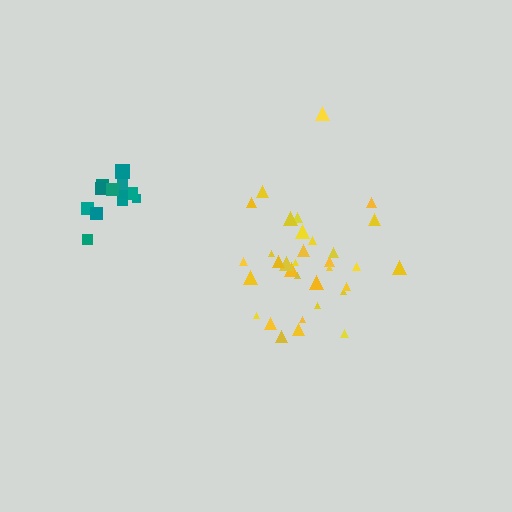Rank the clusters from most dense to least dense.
teal, yellow.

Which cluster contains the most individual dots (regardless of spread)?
Yellow (34).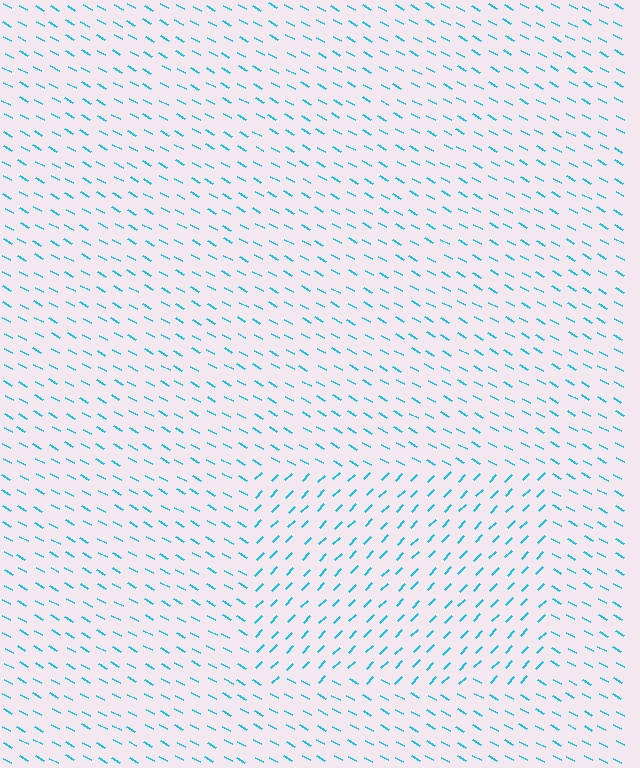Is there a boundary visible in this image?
Yes, there is a texture boundary formed by a change in line orientation.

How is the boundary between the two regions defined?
The boundary is defined purely by a change in line orientation (approximately 74 degrees difference). All lines are the same color and thickness.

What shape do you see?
I see a rectangle.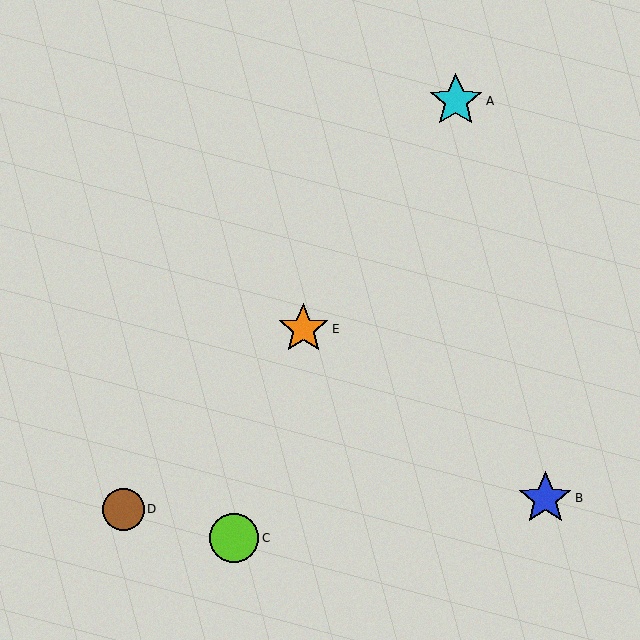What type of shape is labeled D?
Shape D is a brown circle.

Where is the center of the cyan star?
The center of the cyan star is at (456, 101).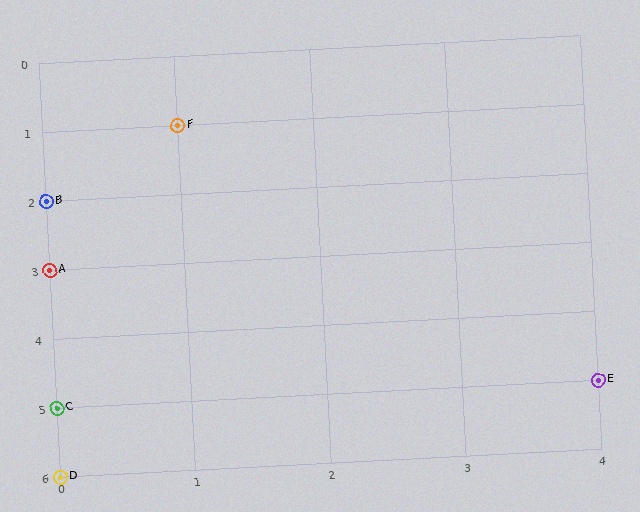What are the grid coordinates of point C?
Point C is at grid coordinates (0, 5).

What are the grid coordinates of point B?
Point B is at grid coordinates (0, 2).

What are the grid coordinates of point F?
Point F is at grid coordinates (1, 1).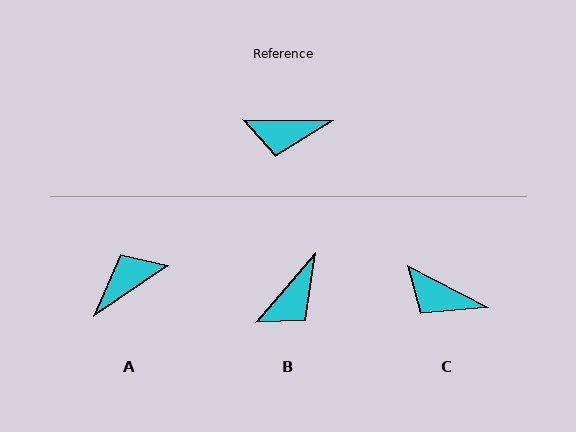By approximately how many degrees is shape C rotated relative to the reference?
Approximately 27 degrees clockwise.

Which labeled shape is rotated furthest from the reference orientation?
A, about 145 degrees away.